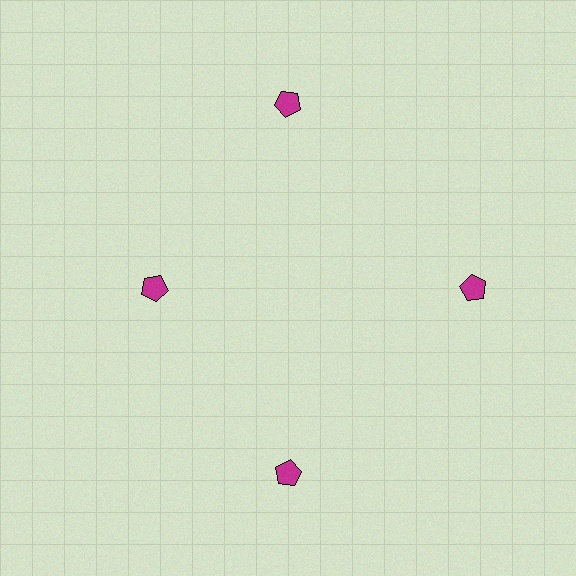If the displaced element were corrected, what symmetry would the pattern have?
It would have 4-fold rotational symmetry — the pattern would map onto itself every 90 degrees.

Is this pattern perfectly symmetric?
No. The 4 magenta pentagons are arranged in a ring, but one element near the 9 o'clock position is pulled inward toward the center, breaking the 4-fold rotational symmetry.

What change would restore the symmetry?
The symmetry would be restored by moving it outward, back onto the ring so that all 4 pentagons sit at equal angles and equal distance from the center.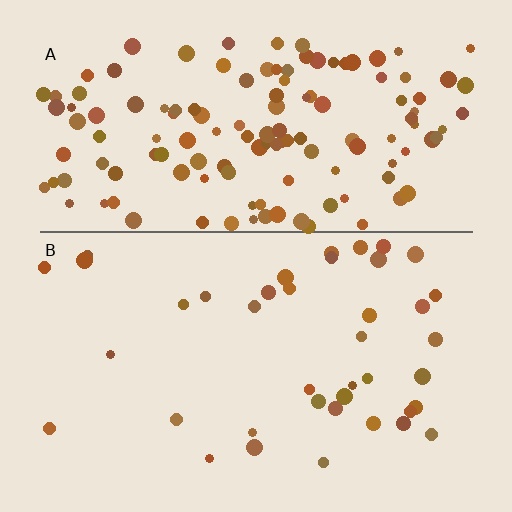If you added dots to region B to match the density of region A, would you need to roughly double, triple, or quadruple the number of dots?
Approximately triple.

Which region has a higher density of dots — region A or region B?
A (the top).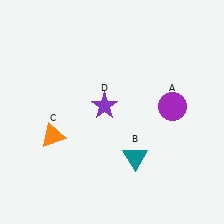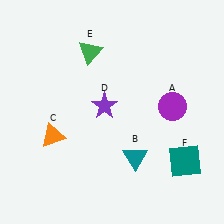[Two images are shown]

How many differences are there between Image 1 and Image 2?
There are 2 differences between the two images.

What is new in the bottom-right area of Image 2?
A teal square (F) was added in the bottom-right area of Image 2.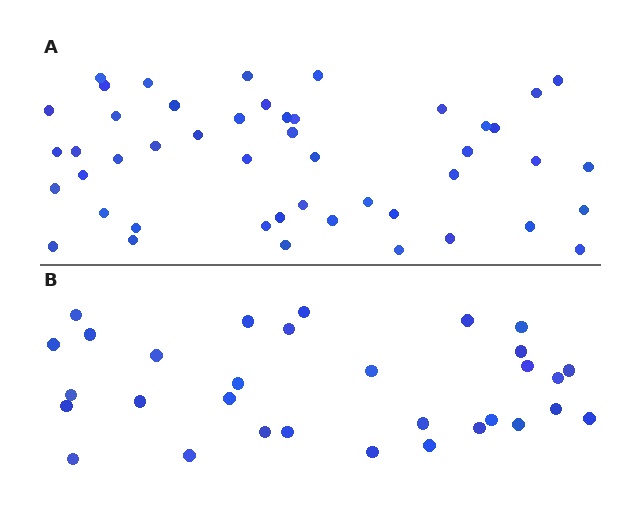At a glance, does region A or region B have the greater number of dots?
Region A (the top region) has more dots.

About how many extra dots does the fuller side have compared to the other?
Region A has approximately 15 more dots than region B.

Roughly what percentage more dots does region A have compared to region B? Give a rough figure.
About 50% more.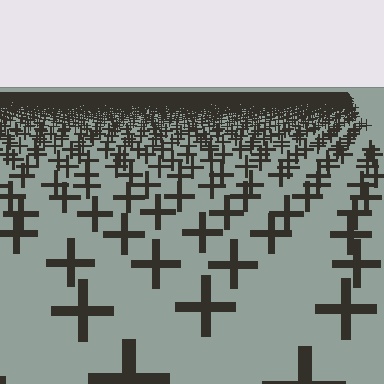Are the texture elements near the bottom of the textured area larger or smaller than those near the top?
Larger. Near the bottom, elements are closer to the viewer and appear at a bigger on-screen size.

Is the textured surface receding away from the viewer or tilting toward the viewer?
The surface is receding away from the viewer. Texture elements get smaller and denser toward the top.